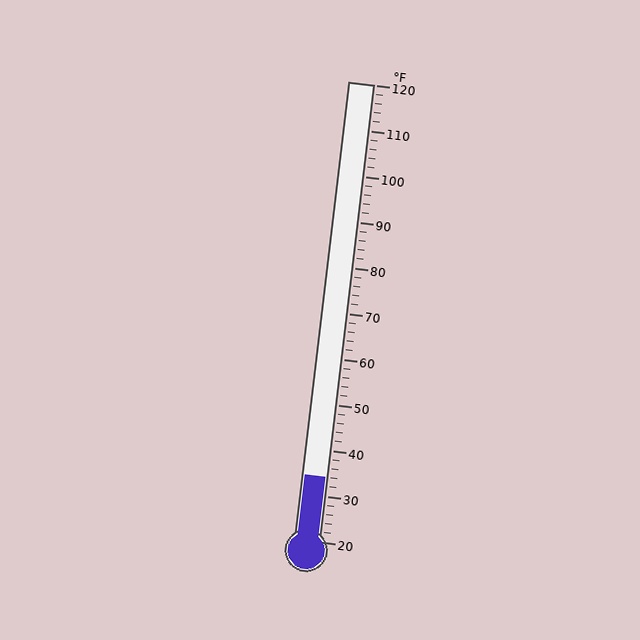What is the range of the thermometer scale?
The thermometer scale ranges from 20°F to 120°F.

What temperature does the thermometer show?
The thermometer shows approximately 34°F.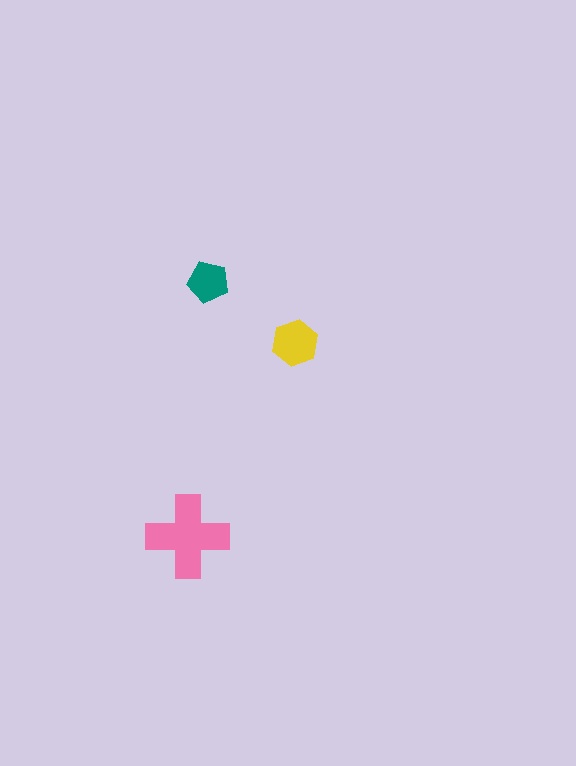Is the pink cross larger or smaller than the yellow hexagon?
Larger.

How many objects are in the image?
There are 3 objects in the image.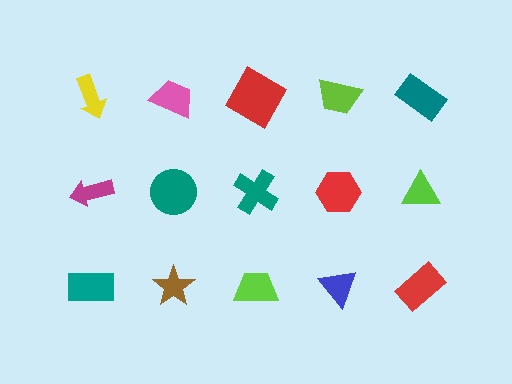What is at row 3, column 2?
A brown star.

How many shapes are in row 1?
5 shapes.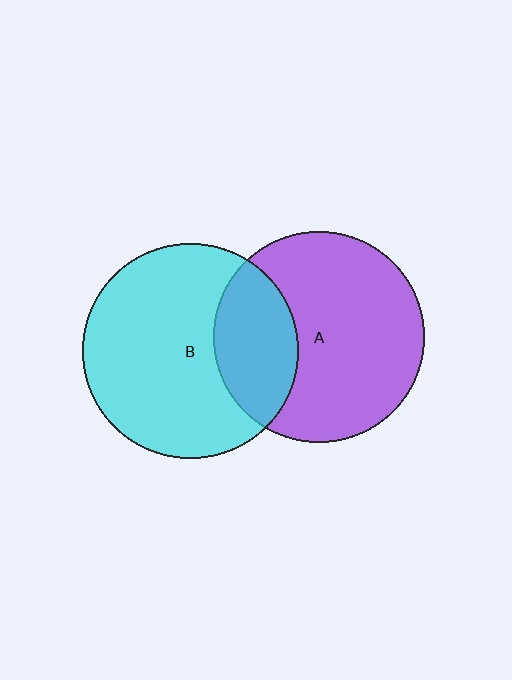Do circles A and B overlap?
Yes.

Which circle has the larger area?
Circle B (cyan).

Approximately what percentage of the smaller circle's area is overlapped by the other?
Approximately 30%.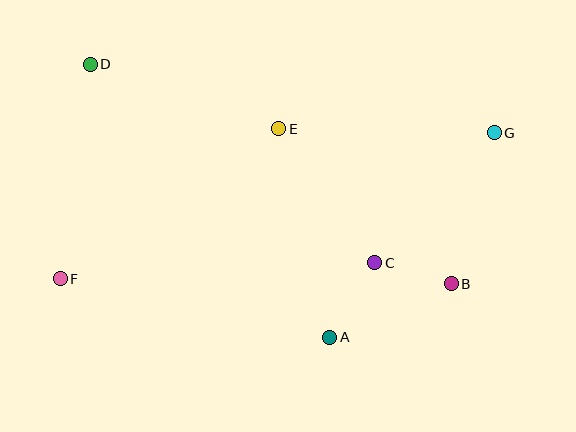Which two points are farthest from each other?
Points F and G are farthest from each other.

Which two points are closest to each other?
Points B and C are closest to each other.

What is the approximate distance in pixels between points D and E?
The distance between D and E is approximately 199 pixels.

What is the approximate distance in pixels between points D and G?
The distance between D and G is approximately 410 pixels.